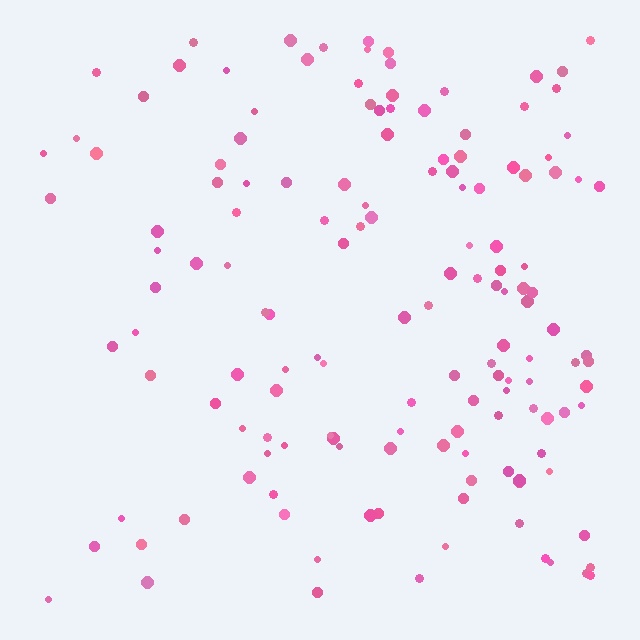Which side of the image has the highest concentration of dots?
The right.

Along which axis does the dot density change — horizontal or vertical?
Horizontal.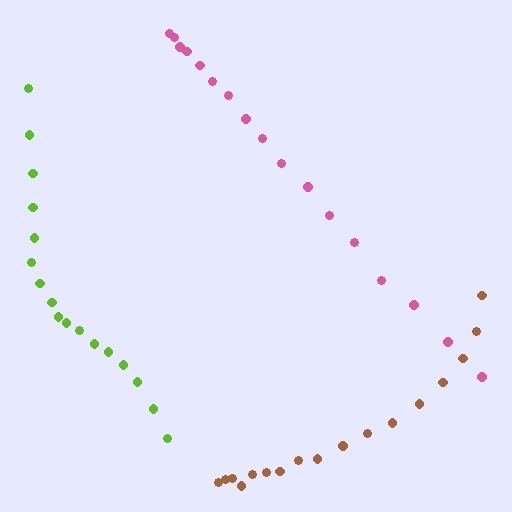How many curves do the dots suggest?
There are 3 distinct paths.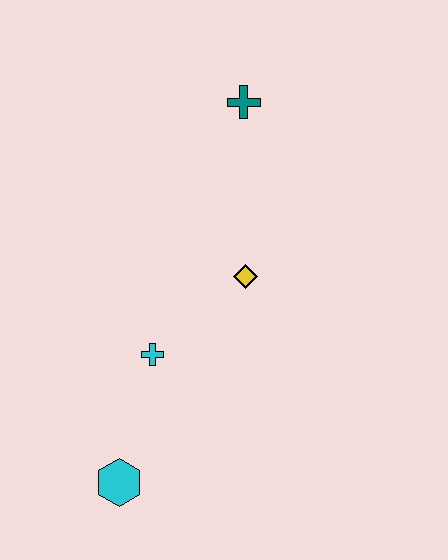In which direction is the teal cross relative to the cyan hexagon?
The teal cross is above the cyan hexagon.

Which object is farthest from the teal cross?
The cyan hexagon is farthest from the teal cross.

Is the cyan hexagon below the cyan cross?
Yes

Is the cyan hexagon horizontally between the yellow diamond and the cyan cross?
No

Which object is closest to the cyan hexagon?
The cyan cross is closest to the cyan hexagon.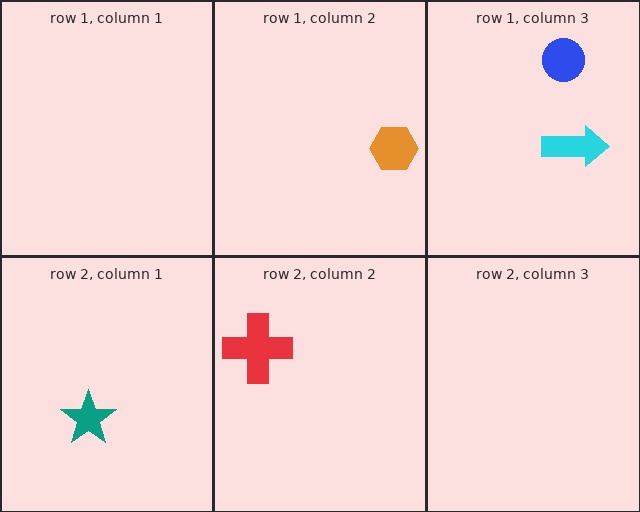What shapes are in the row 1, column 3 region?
The blue circle, the cyan arrow.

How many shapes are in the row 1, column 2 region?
1.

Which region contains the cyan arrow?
The row 1, column 3 region.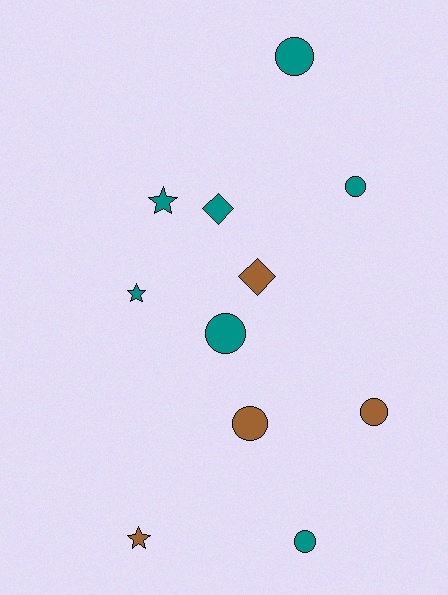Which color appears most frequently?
Teal, with 7 objects.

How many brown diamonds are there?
There is 1 brown diamond.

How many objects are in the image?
There are 11 objects.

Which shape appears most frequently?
Circle, with 6 objects.